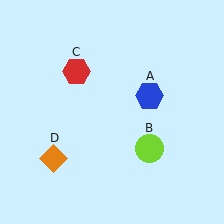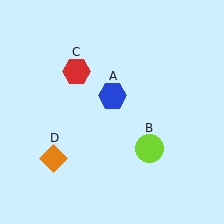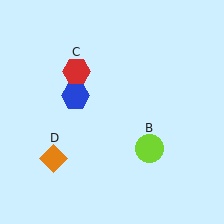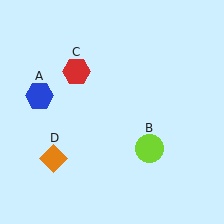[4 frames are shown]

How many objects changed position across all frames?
1 object changed position: blue hexagon (object A).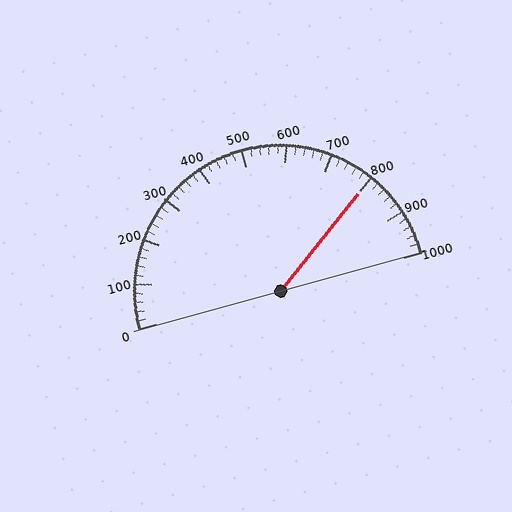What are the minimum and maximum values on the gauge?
The gauge ranges from 0 to 1000.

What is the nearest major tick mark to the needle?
The nearest major tick mark is 800.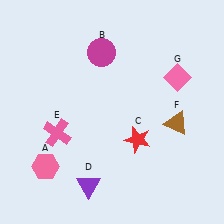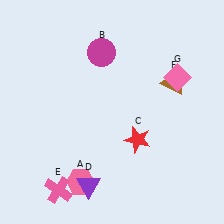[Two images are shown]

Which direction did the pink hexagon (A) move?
The pink hexagon (A) moved right.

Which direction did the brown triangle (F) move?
The brown triangle (F) moved up.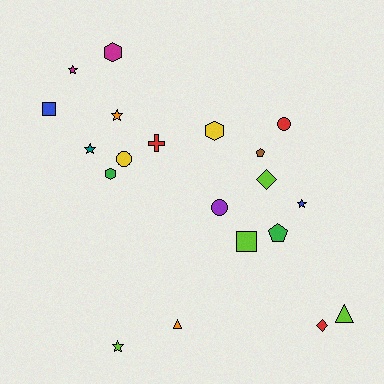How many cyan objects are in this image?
There are no cyan objects.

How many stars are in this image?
There are 5 stars.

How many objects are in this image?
There are 20 objects.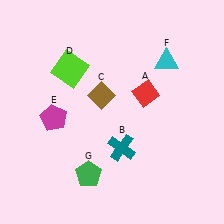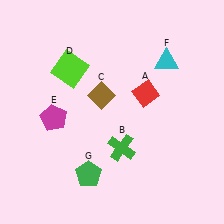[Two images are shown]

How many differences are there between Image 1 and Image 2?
There is 1 difference between the two images.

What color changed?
The cross (B) changed from teal in Image 1 to green in Image 2.